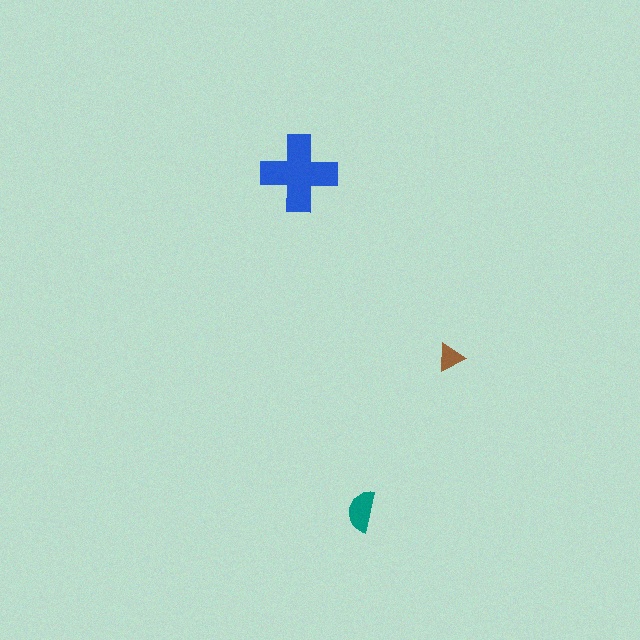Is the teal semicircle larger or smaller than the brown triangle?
Larger.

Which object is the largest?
The blue cross.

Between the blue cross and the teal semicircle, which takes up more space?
The blue cross.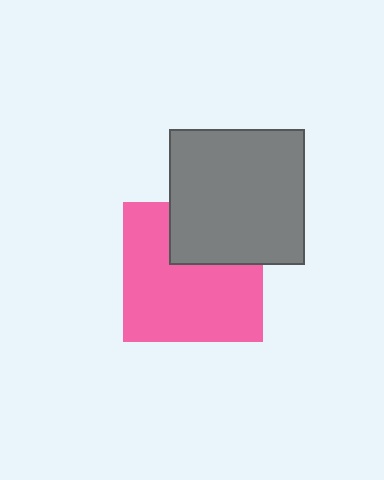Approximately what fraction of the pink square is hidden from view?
Roughly 31% of the pink square is hidden behind the gray square.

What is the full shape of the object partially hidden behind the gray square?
The partially hidden object is a pink square.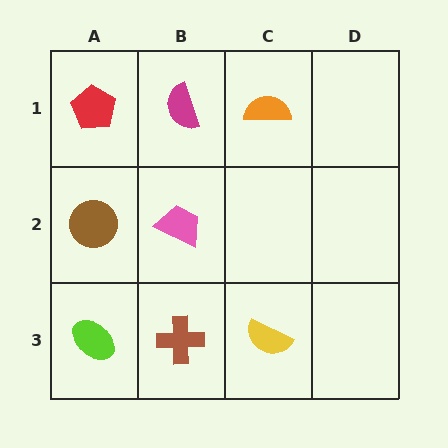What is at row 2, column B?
A pink trapezoid.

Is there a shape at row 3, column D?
No, that cell is empty.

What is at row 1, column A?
A red pentagon.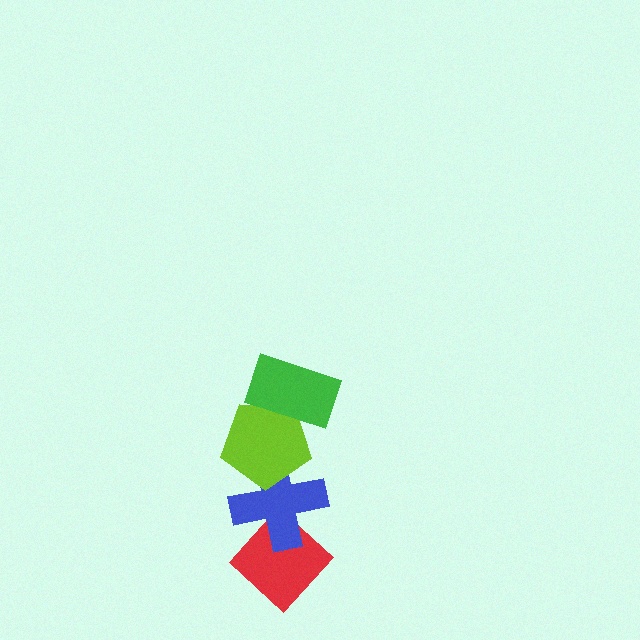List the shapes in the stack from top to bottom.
From top to bottom: the green rectangle, the lime pentagon, the blue cross, the red diamond.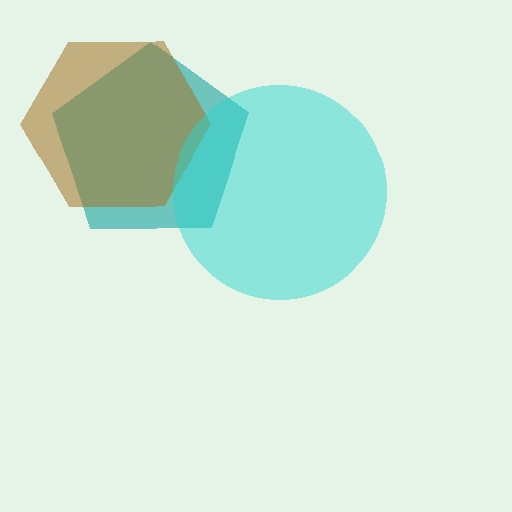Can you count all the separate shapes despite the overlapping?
Yes, there are 3 separate shapes.